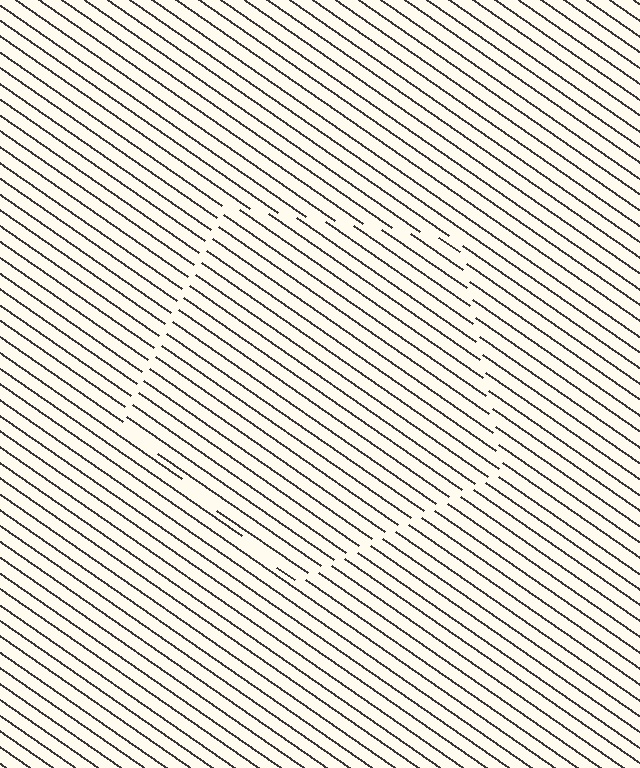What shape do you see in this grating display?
An illusory pentagon. The interior of the shape contains the same grating, shifted by half a period — the contour is defined by the phase discontinuity where line-ends from the inner and outer gratings abut.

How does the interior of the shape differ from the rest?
The interior of the shape contains the same grating, shifted by half a period — the contour is defined by the phase discontinuity where line-ends from the inner and outer gratings abut.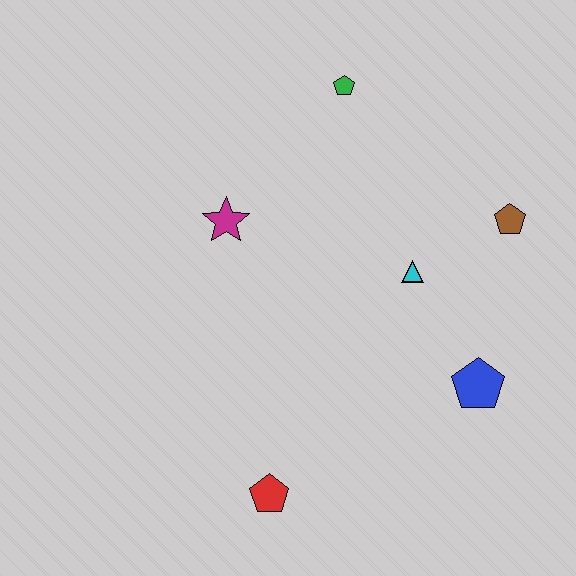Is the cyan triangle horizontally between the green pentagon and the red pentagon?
No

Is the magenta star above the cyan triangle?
Yes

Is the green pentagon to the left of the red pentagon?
No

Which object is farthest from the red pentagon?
The green pentagon is farthest from the red pentagon.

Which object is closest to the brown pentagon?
The cyan triangle is closest to the brown pentagon.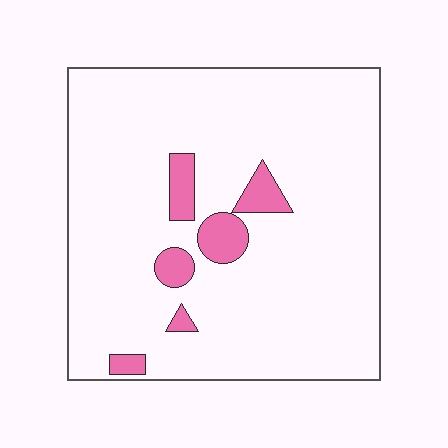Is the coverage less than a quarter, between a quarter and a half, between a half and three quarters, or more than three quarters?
Less than a quarter.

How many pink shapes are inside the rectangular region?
6.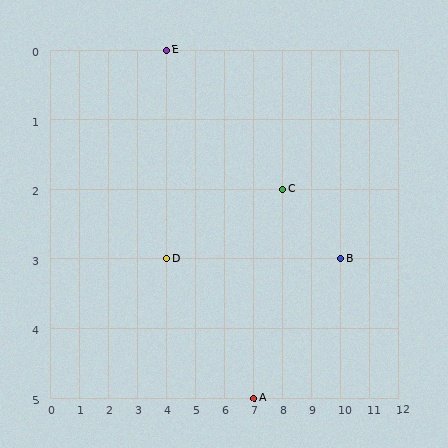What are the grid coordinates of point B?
Point B is at grid coordinates (10, 3).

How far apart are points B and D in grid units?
Points B and D are 6 columns apart.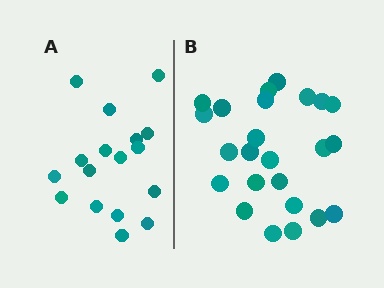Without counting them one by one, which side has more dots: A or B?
Region B (the right region) has more dots.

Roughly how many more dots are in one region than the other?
Region B has roughly 8 or so more dots than region A.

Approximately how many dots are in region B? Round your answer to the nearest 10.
About 20 dots. (The exact count is 24, which rounds to 20.)